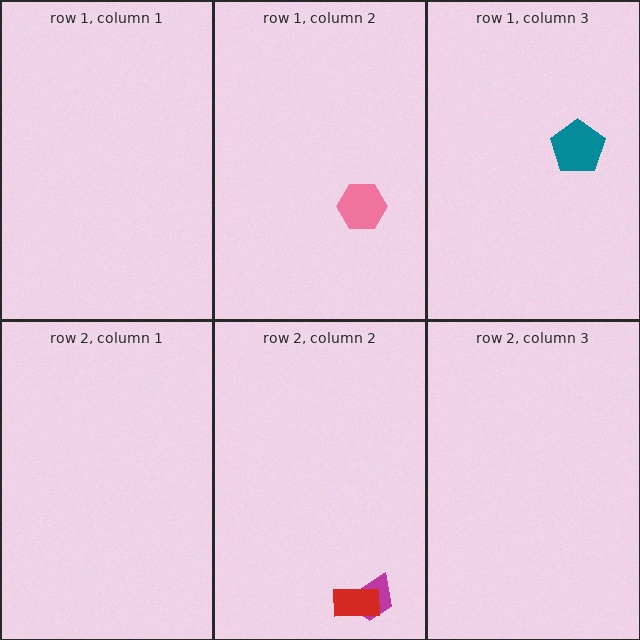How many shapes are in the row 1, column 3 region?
1.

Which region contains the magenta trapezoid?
The row 2, column 2 region.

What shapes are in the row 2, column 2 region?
The magenta trapezoid, the red rectangle.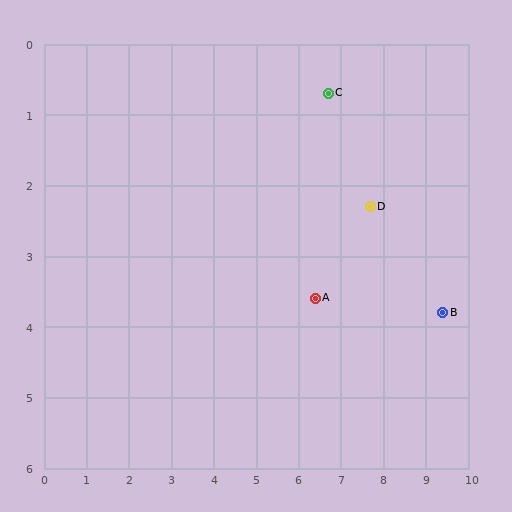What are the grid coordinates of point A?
Point A is at approximately (6.4, 3.6).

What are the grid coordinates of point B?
Point B is at approximately (9.4, 3.8).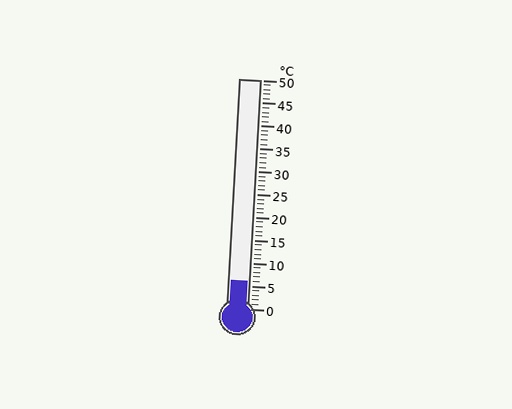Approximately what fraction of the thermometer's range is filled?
The thermometer is filled to approximately 10% of its range.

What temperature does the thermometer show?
The thermometer shows approximately 6°C.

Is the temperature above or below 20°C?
The temperature is below 20°C.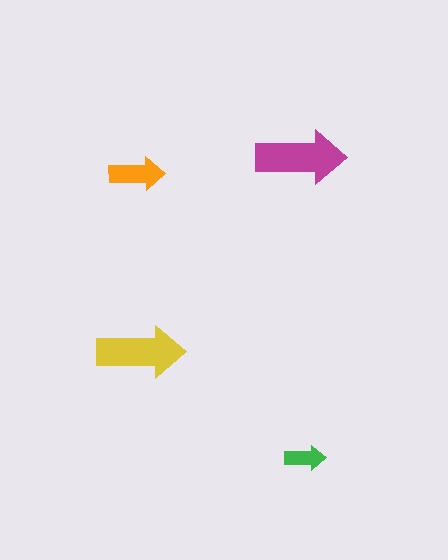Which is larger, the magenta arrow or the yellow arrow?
The magenta one.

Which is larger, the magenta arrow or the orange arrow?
The magenta one.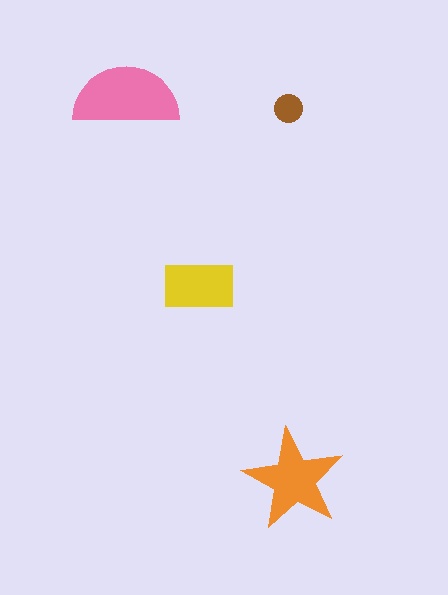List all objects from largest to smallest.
The pink semicircle, the orange star, the yellow rectangle, the brown circle.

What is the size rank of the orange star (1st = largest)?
2nd.